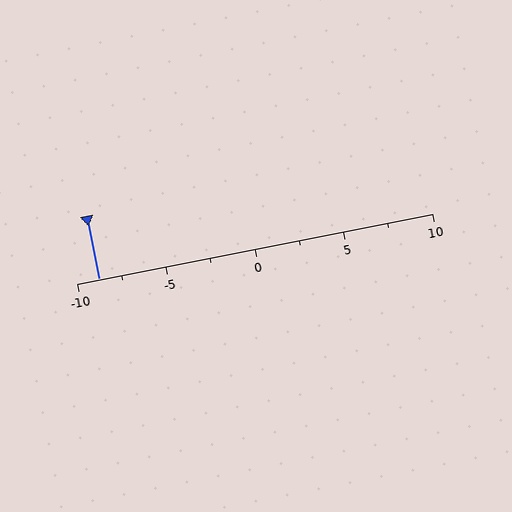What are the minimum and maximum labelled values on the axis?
The axis runs from -10 to 10.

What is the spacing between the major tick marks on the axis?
The major ticks are spaced 5 apart.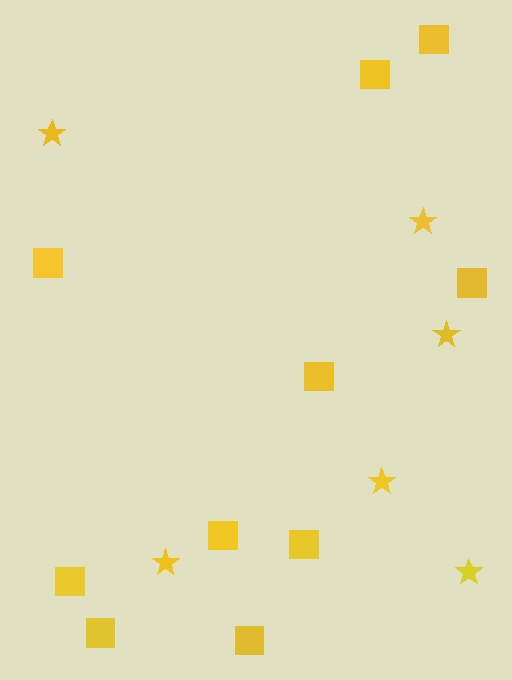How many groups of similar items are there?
There are 2 groups: one group of stars (6) and one group of squares (10).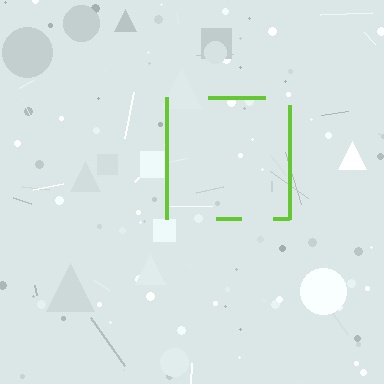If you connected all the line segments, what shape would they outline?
They would outline a square.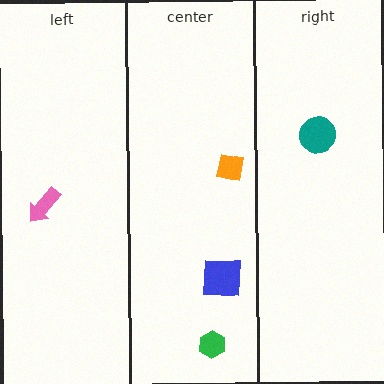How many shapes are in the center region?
3.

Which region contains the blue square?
The center region.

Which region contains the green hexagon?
The center region.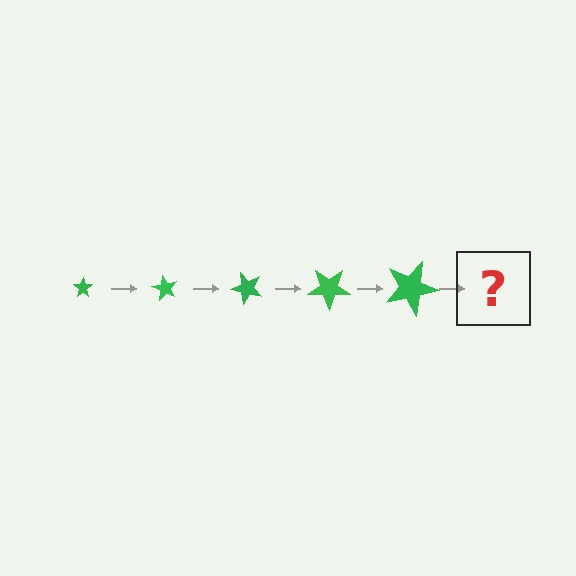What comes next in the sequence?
The next element should be a star, larger than the previous one and rotated 300 degrees from the start.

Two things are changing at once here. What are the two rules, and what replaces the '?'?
The two rules are that the star grows larger each step and it rotates 60 degrees each step. The '?' should be a star, larger than the previous one and rotated 300 degrees from the start.